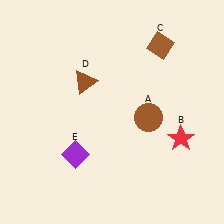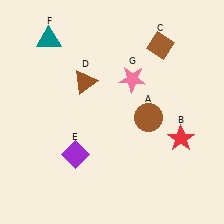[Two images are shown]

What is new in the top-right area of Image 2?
A pink star (G) was added in the top-right area of Image 2.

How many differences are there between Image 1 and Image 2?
There are 2 differences between the two images.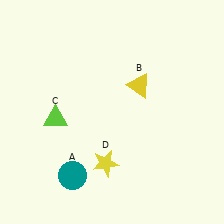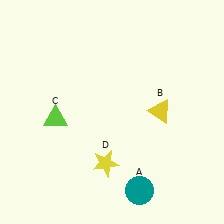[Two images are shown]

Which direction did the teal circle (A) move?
The teal circle (A) moved right.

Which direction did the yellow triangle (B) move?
The yellow triangle (B) moved down.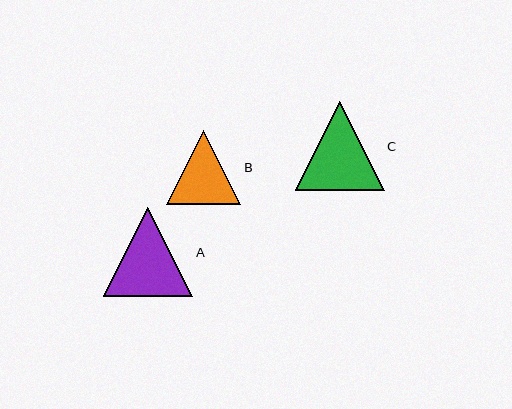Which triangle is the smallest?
Triangle B is the smallest with a size of approximately 74 pixels.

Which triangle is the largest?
Triangle A is the largest with a size of approximately 89 pixels.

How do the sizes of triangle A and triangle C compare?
Triangle A and triangle C are approximately the same size.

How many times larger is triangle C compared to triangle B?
Triangle C is approximately 1.2 times the size of triangle B.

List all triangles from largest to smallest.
From largest to smallest: A, C, B.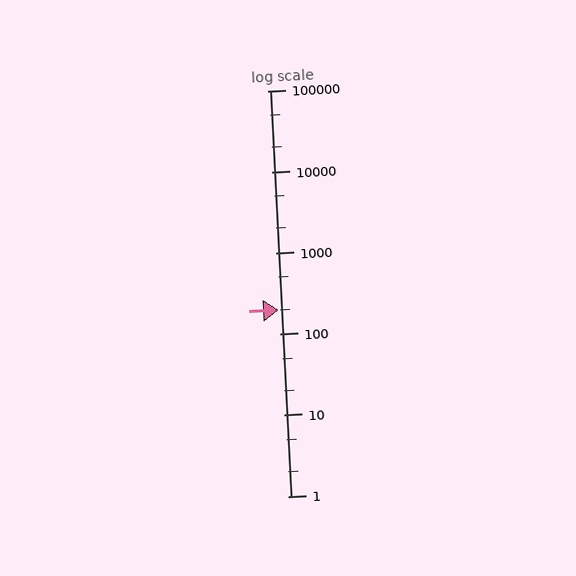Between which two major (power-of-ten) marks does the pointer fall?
The pointer is between 100 and 1000.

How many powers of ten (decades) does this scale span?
The scale spans 5 decades, from 1 to 100000.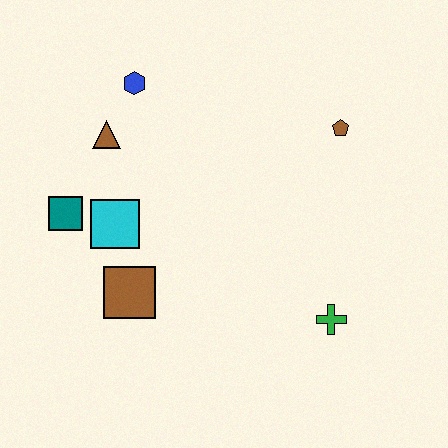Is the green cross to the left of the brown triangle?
No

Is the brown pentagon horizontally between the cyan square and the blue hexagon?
No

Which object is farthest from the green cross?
The blue hexagon is farthest from the green cross.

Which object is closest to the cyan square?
The teal square is closest to the cyan square.